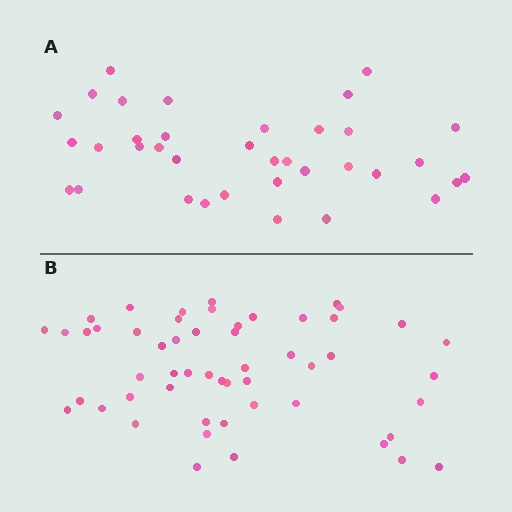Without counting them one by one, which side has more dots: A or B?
Region B (the bottom region) has more dots.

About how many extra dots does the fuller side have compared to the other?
Region B has approximately 15 more dots than region A.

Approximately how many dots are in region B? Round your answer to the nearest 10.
About 50 dots. (The exact count is 53, which rounds to 50.)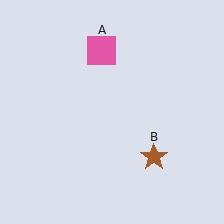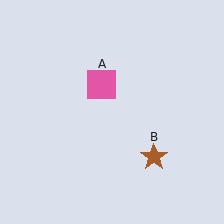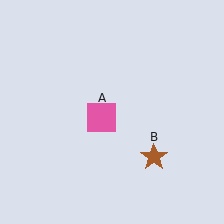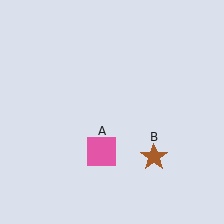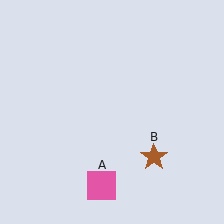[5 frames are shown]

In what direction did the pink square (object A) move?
The pink square (object A) moved down.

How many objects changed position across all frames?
1 object changed position: pink square (object A).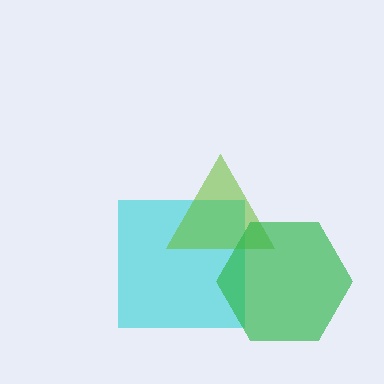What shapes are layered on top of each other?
The layered shapes are: a cyan square, a lime triangle, a green hexagon.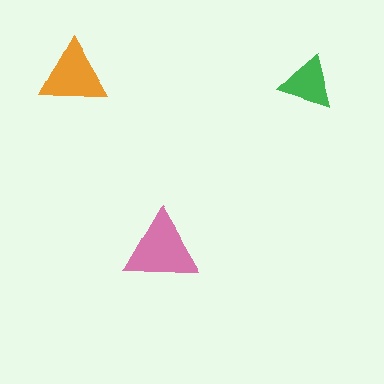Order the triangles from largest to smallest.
the pink one, the orange one, the green one.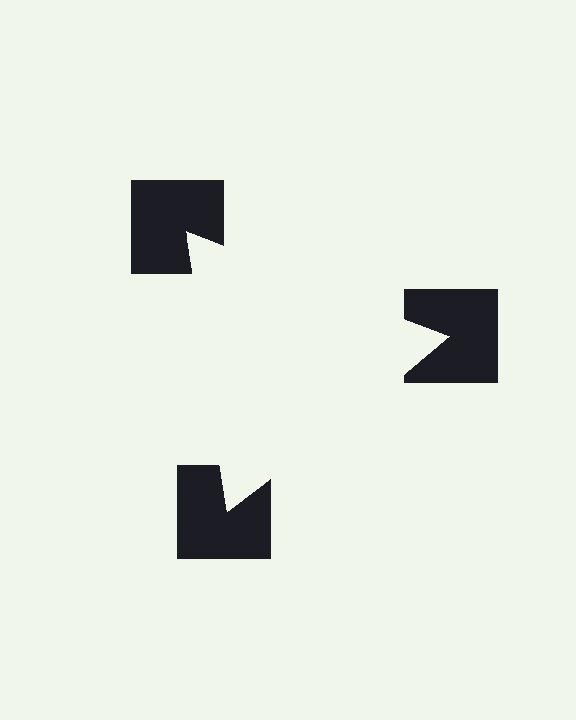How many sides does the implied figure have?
3 sides.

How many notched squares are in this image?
There are 3 — one at each vertex of the illusory triangle.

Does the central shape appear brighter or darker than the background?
It typically appears slightly brighter than the background, even though no actual brightness change is drawn.